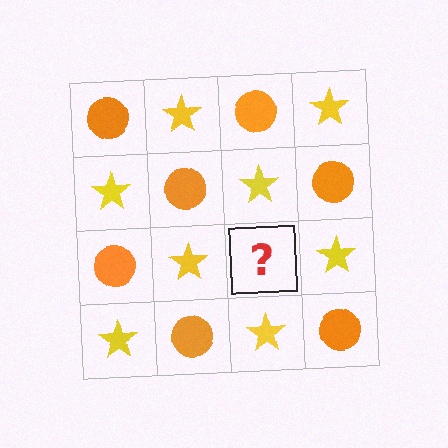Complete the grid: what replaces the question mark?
The question mark should be replaced with an orange circle.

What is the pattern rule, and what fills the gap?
The rule is that it alternates orange circle and yellow star in a checkerboard pattern. The gap should be filled with an orange circle.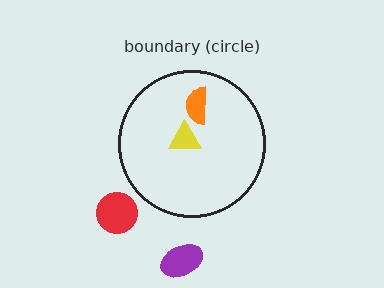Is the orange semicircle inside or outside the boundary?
Inside.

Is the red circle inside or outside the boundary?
Outside.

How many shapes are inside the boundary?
2 inside, 2 outside.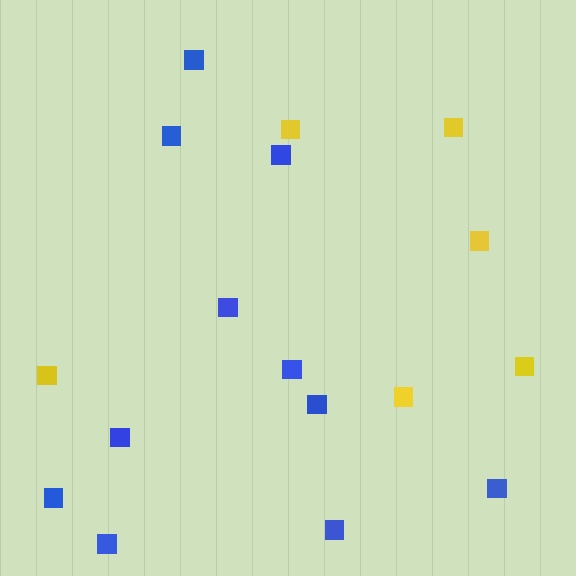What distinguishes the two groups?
There are 2 groups: one group of blue squares (11) and one group of yellow squares (6).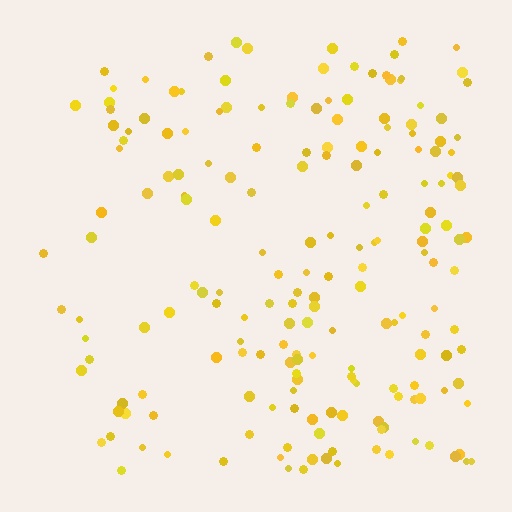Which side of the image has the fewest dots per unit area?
The left.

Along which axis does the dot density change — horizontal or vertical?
Horizontal.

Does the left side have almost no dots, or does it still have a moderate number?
Still a moderate number, just noticeably fewer than the right.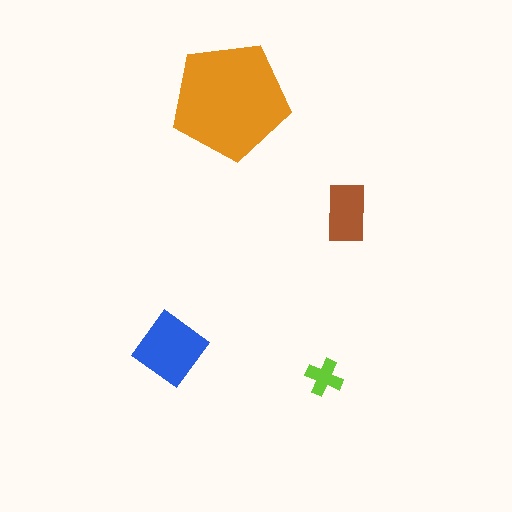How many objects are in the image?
There are 4 objects in the image.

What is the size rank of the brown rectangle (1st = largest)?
3rd.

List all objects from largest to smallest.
The orange pentagon, the blue diamond, the brown rectangle, the lime cross.